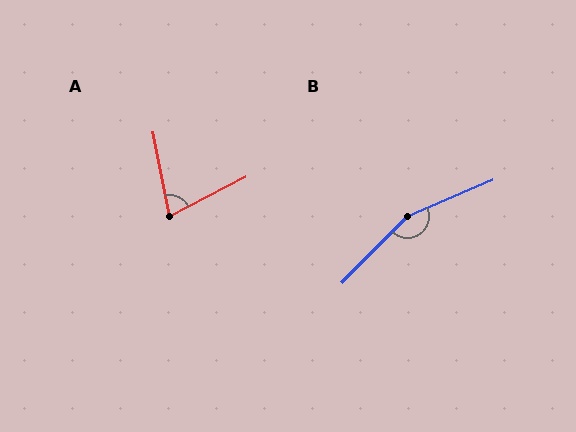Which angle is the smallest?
A, at approximately 74 degrees.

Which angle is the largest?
B, at approximately 157 degrees.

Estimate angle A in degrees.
Approximately 74 degrees.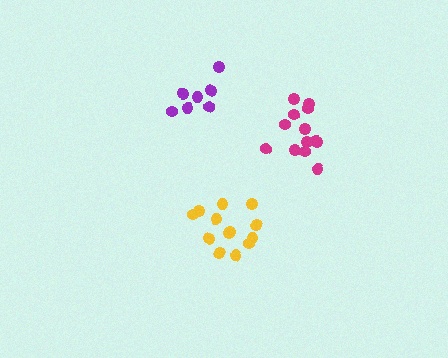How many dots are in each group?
Group 1: 13 dots, Group 2: 13 dots, Group 3: 7 dots (33 total).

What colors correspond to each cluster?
The clusters are colored: yellow, magenta, purple.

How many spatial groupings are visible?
There are 3 spatial groupings.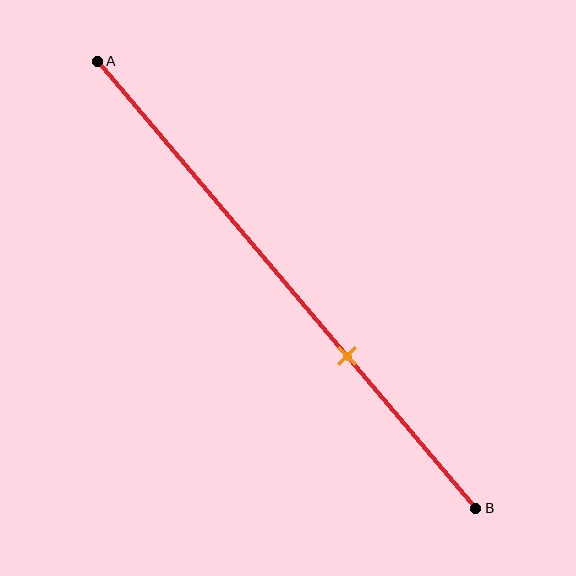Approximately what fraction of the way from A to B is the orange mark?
The orange mark is approximately 65% of the way from A to B.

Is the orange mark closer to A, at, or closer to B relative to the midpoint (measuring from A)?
The orange mark is closer to point B than the midpoint of segment AB.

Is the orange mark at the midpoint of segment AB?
No, the mark is at about 65% from A, not at the 50% midpoint.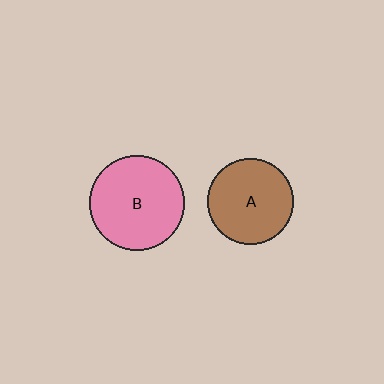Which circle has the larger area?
Circle B (pink).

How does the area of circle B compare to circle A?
Approximately 1.2 times.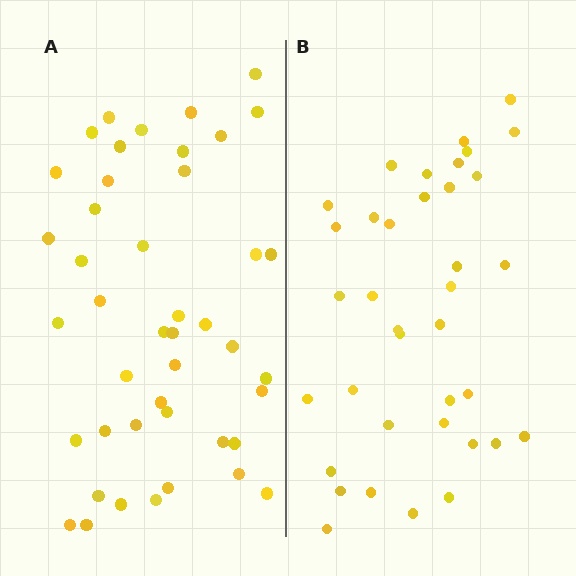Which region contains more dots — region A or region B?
Region A (the left region) has more dots.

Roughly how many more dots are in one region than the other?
Region A has roughly 8 or so more dots than region B.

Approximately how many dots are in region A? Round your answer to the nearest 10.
About 40 dots. (The exact count is 44, which rounds to 40.)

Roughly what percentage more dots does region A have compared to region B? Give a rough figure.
About 20% more.